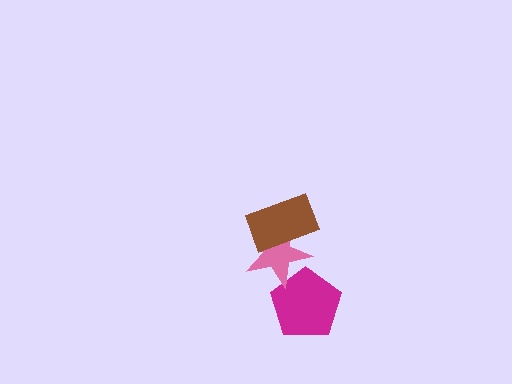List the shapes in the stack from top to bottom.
From top to bottom: the brown rectangle, the pink star, the magenta pentagon.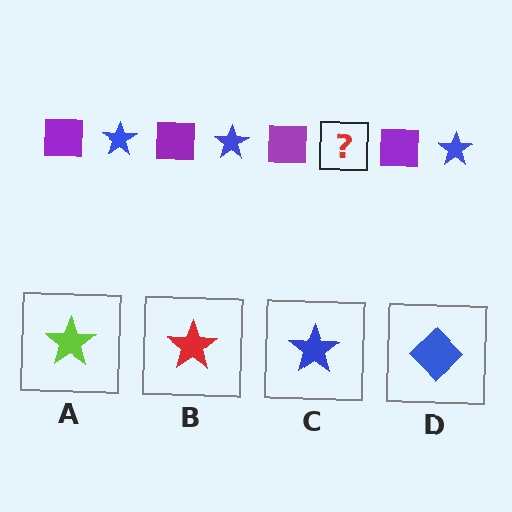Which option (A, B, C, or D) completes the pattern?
C.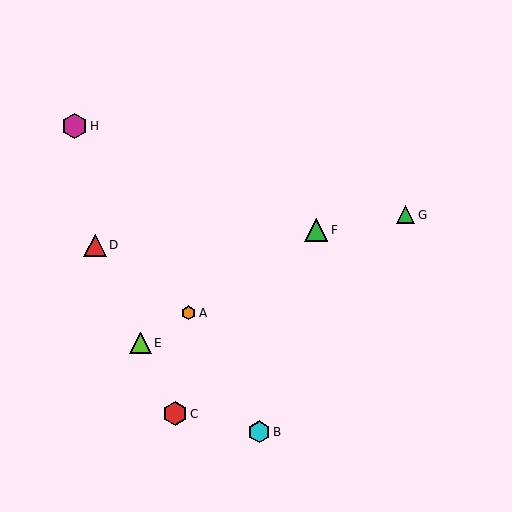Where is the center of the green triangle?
The center of the green triangle is at (405, 215).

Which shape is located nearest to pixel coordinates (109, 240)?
The red triangle (labeled D) at (95, 245) is nearest to that location.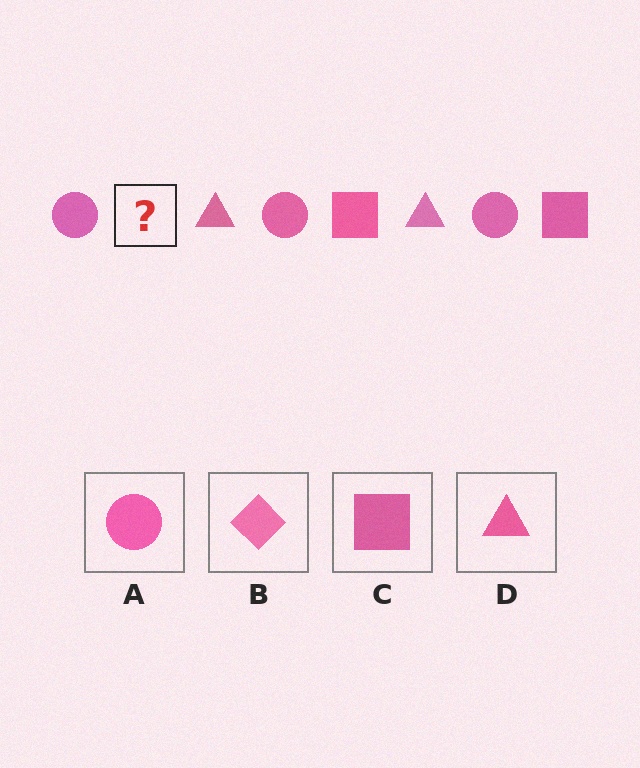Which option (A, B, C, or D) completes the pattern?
C.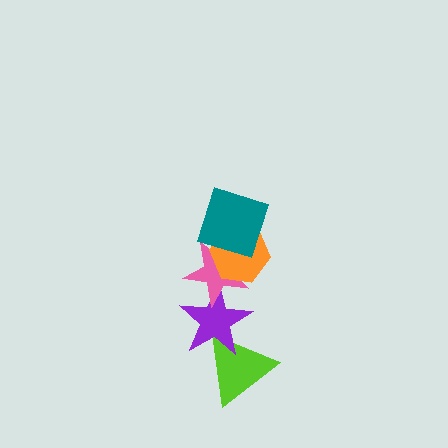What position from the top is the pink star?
The pink star is 3rd from the top.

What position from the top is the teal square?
The teal square is 1st from the top.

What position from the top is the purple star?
The purple star is 4th from the top.